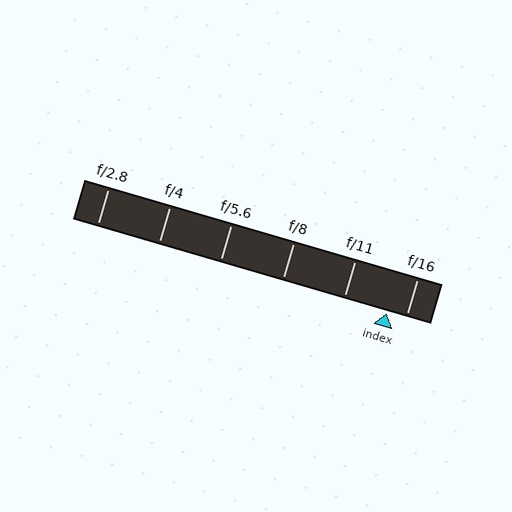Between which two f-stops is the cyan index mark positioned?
The index mark is between f/11 and f/16.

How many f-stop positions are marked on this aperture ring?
There are 6 f-stop positions marked.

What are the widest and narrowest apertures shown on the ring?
The widest aperture shown is f/2.8 and the narrowest is f/16.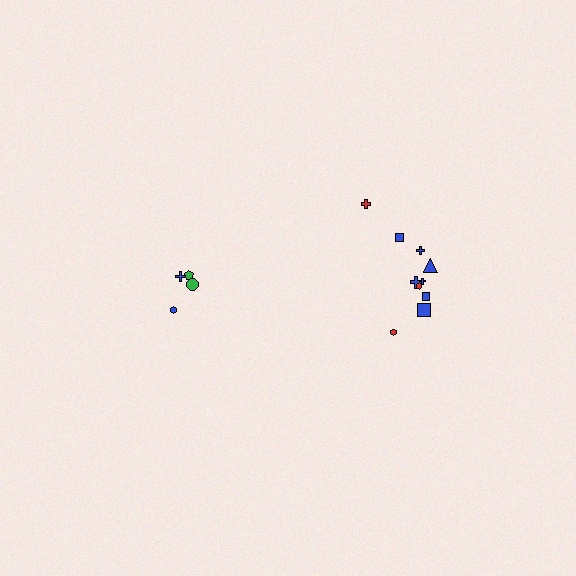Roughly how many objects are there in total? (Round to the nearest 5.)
Roughly 15 objects in total.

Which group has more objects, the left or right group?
The right group.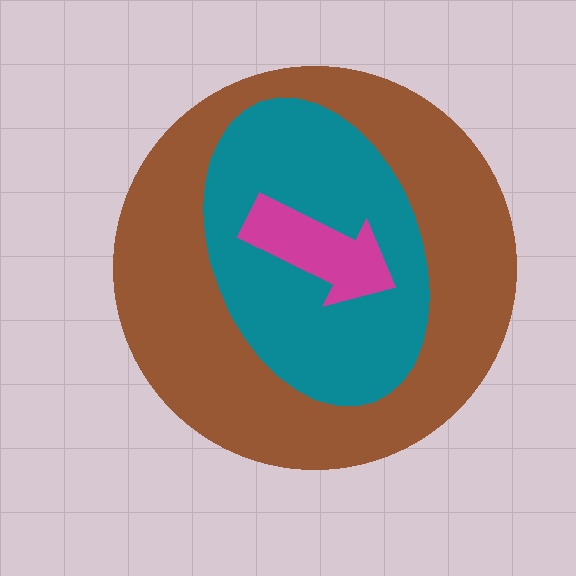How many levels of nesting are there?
3.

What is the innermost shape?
The magenta arrow.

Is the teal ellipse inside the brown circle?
Yes.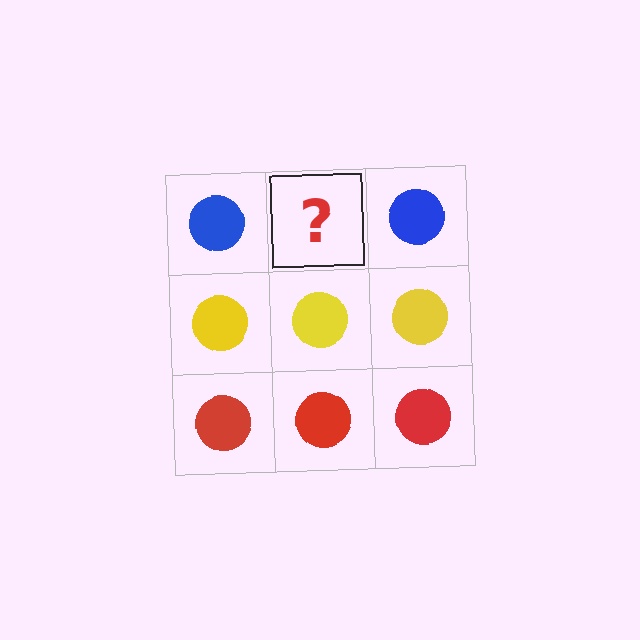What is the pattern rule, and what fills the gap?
The rule is that each row has a consistent color. The gap should be filled with a blue circle.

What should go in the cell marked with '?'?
The missing cell should contain a blue circle.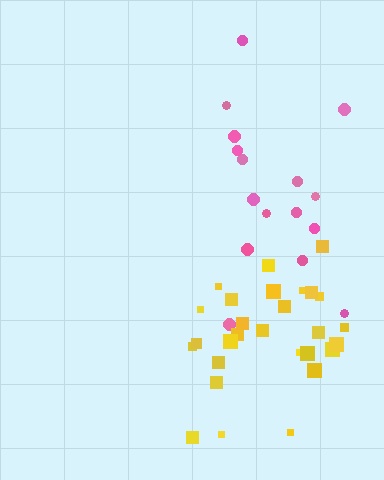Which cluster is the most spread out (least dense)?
Pink.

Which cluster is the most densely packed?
Yellow.